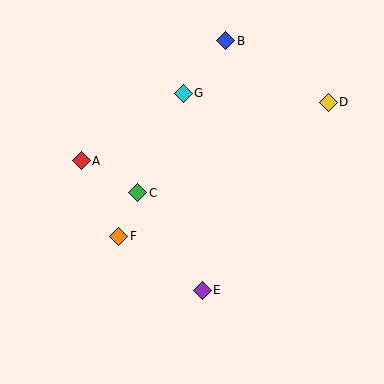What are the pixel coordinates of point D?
Point D is at (328, 102).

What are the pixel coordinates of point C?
Point C is at (138, 193).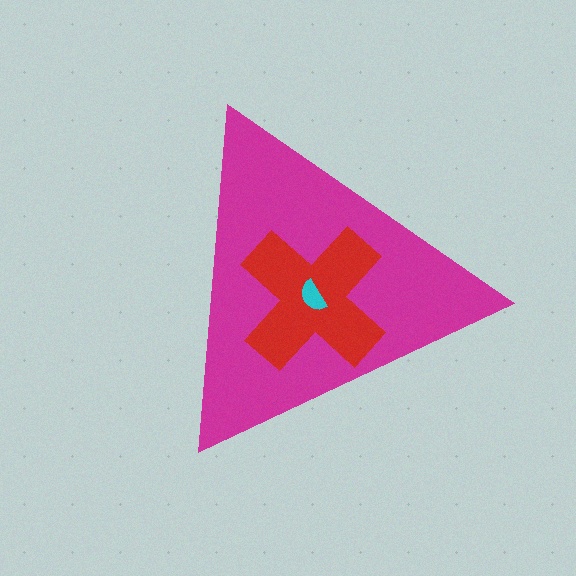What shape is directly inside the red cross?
The cyan semicircle.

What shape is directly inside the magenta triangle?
The red cross.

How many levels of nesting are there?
3.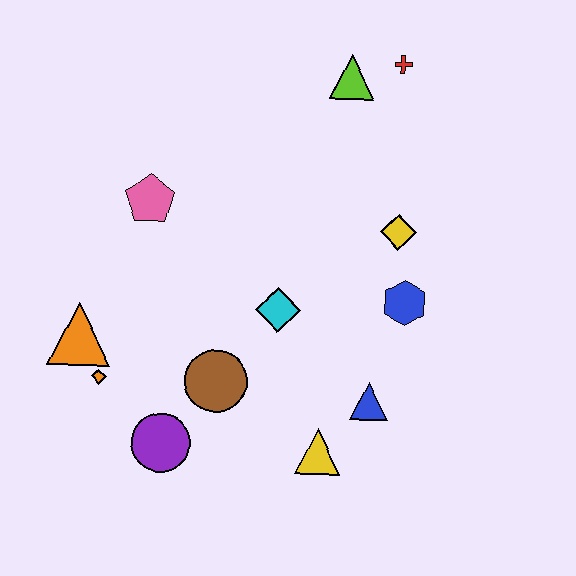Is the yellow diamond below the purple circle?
No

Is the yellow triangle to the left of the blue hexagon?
Yes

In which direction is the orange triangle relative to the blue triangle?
The orange triangle is to the left of the blue triangle.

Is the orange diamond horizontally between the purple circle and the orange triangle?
Yes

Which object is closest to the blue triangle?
The yellow triangle is closest to the blue triangle.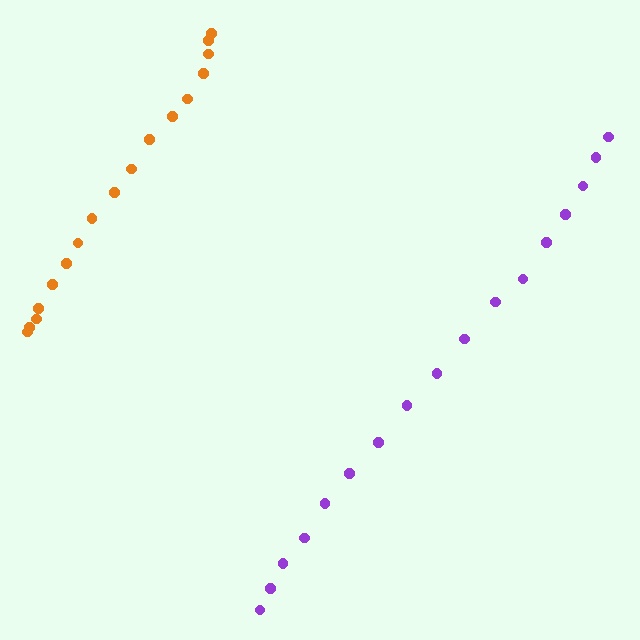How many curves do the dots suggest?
There are 2 distinct paths.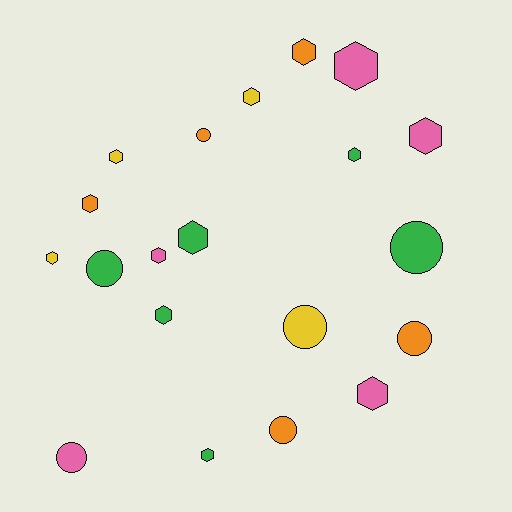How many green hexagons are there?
There are 4 green hexagons.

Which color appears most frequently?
Green, with 6 objects.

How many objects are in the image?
There are 20 objects.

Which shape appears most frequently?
Hexagon, with 13 objects.